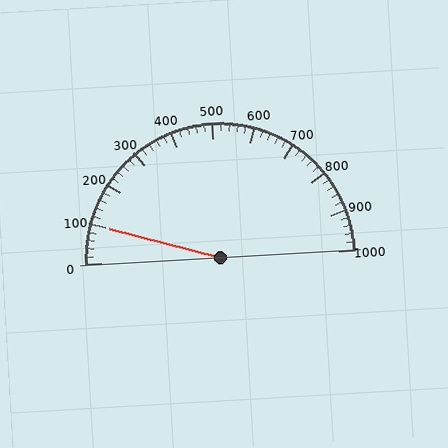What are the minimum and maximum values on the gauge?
The gauge ranges from 0 to 1000.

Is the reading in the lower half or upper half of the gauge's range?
The reading is in the lower half of the range (0 to 1000).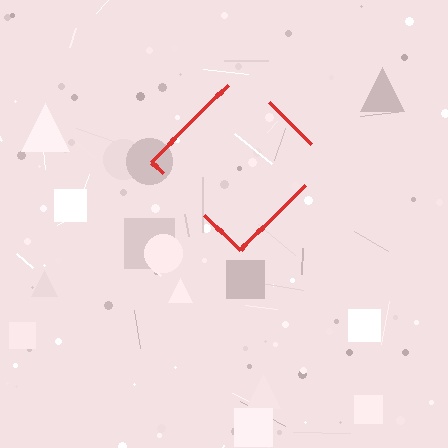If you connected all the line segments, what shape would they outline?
They would outline a diamond.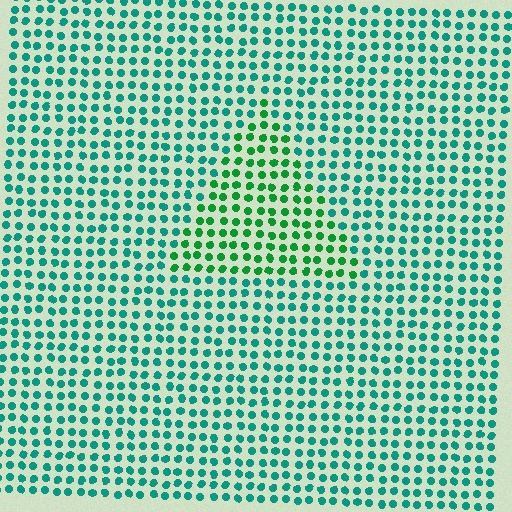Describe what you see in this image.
The image is filled with small teal elements in a uniform arrangement. A triangle-shaped region is visible where the elements are tinted to a slightly different hue, forming a subtle color boundary.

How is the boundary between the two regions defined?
The boundary is defined purely by a slight shift in hue (about 35 degrees). Spacing, size, and orientation are identical on both sides.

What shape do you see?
I see a triangle.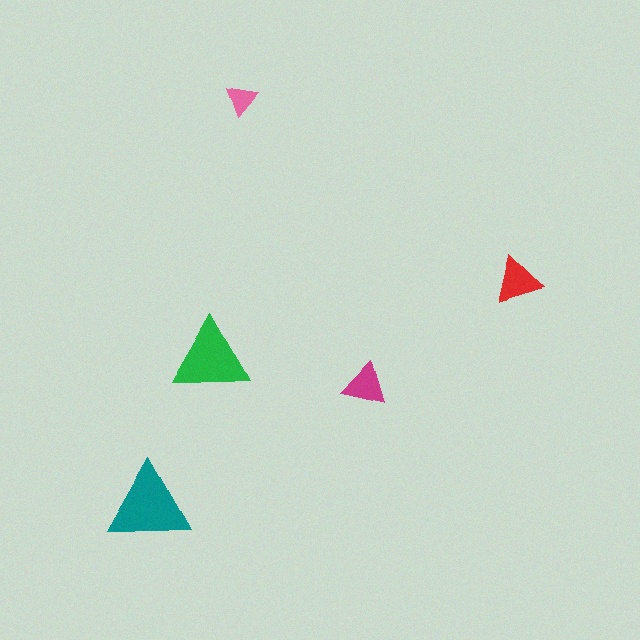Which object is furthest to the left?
The teal triangle is leftmost.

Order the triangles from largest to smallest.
the teal one, the green one, the red one, the magenta one, the pink one.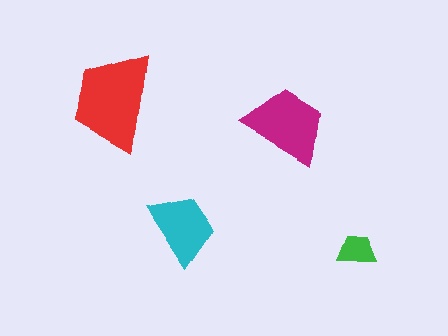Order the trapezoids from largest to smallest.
the red one, the magenta one, the cyan one, the green one.